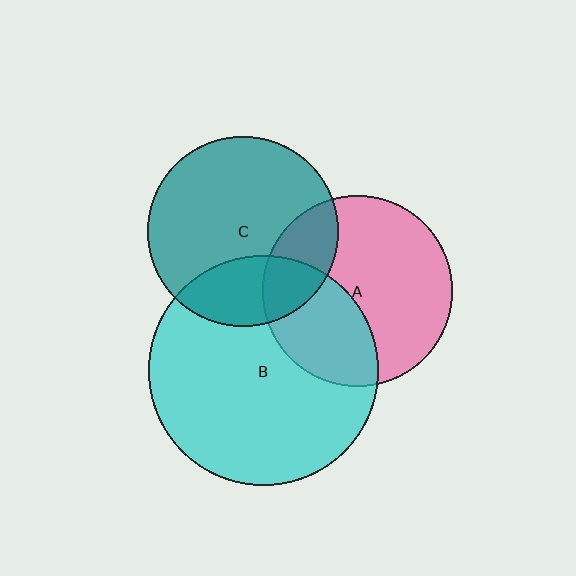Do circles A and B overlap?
Yes.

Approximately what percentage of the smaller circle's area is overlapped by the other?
Approximately 35%.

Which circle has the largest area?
Circle B (cyan).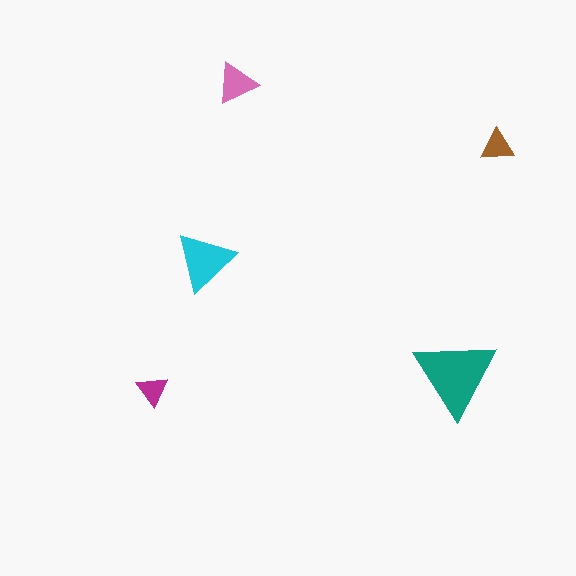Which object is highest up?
The pink triangle is topmost.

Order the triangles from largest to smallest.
the teal one, the cyan one, the pink one, the brown one, the magenta one.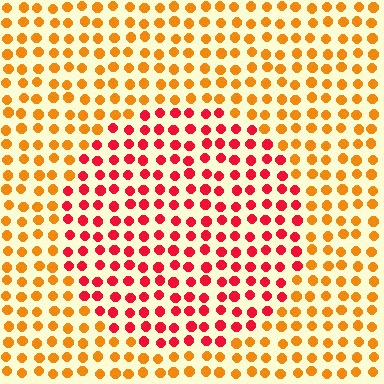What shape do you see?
I see a circle.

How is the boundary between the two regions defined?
The boundary is defined purely by a slight shift in hue (about 43 degrees). Spacing, size, and orientation are identical on both sides.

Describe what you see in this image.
The image is filled with small orange elements in a uniform arrangement. A circle-shaped region is visible where the elements are tinted to a slightly different hue, forming a subtle color boundary.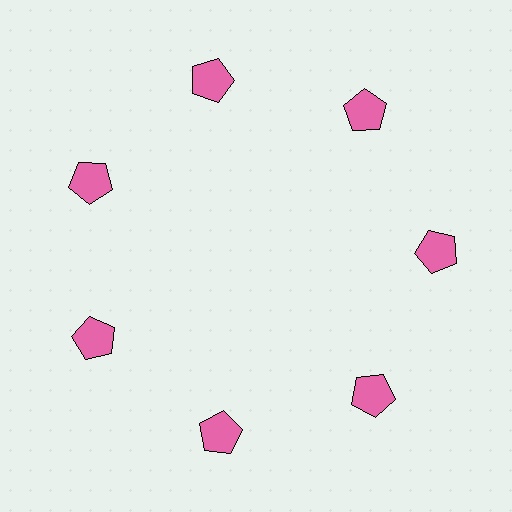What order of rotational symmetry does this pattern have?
This pattern has 7-fold rotational symmetry.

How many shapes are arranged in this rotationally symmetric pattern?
There are 7 shapes, arranged in 7 groups of 1.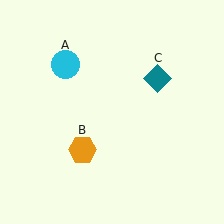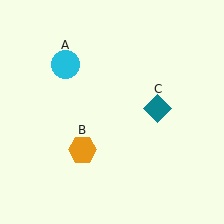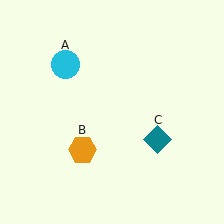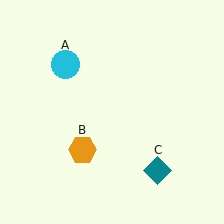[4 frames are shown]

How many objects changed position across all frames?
1 object changed position: teal diamond (object C).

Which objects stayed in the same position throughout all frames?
Cyan circle (object A) and orange hexagon (object B) remained stationary.